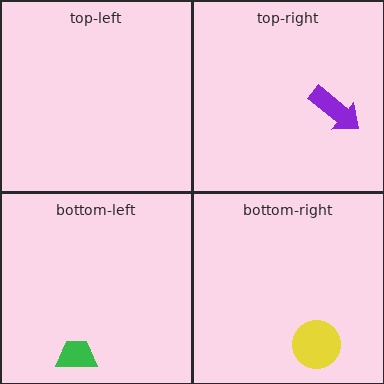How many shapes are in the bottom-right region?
1.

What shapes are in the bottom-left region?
The green trapezoid.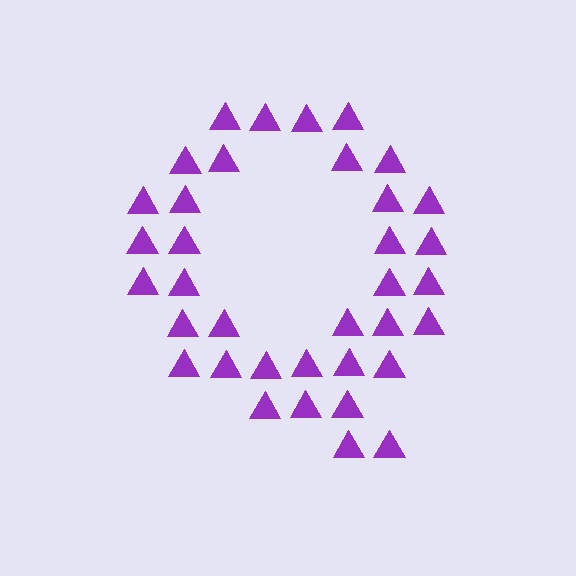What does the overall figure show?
The overall figure shows the letter Q.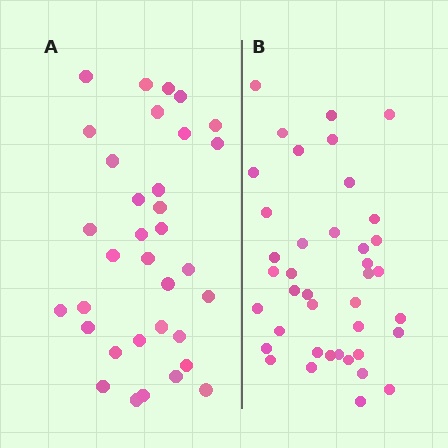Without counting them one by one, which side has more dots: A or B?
Region B (the right region) has more dots.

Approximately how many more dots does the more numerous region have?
Region B has about 6 more dots than region A.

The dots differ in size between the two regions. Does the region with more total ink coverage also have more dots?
No. Region A has more total ink coverage because its dots are larger, but region B actually contains more individual dots. Total area can be misleading — the number of items is what matters here.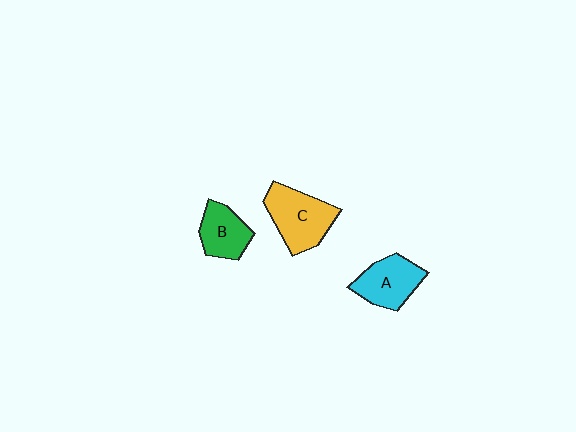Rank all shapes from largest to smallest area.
From largest to smallest: C (yellow), A (cyan), B (green).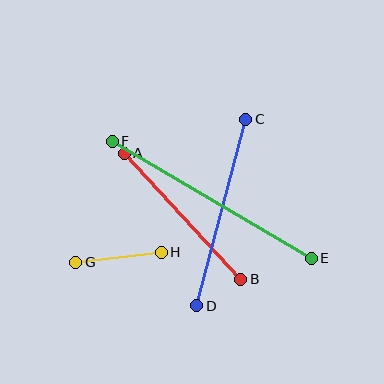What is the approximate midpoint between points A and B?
The midpoint is at approximately (183, 216) pixels.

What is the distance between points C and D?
The distance is approximately 193 pixels.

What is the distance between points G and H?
The distance is approximately 86 pixels.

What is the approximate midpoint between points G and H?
The midpoint is at approximately (118, 257) pixels.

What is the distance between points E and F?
The distance is approximately 231 pixels.